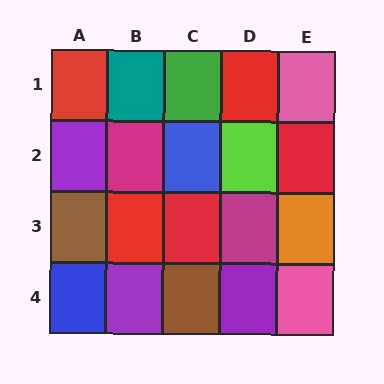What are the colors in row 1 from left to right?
Red, teal, green, red, pink.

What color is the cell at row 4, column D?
Purple.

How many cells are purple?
3 cells are purple.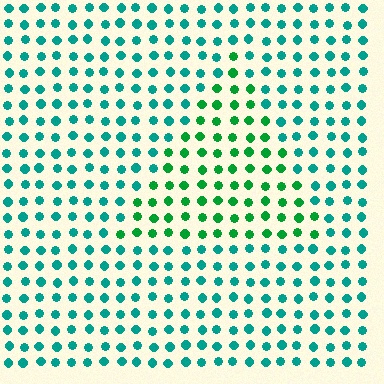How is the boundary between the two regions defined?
The boundary is defined purely by a slight shift in hue (about 35 degrees). Spacing, size, and orientation are identical on both sides.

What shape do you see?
I see a triangle.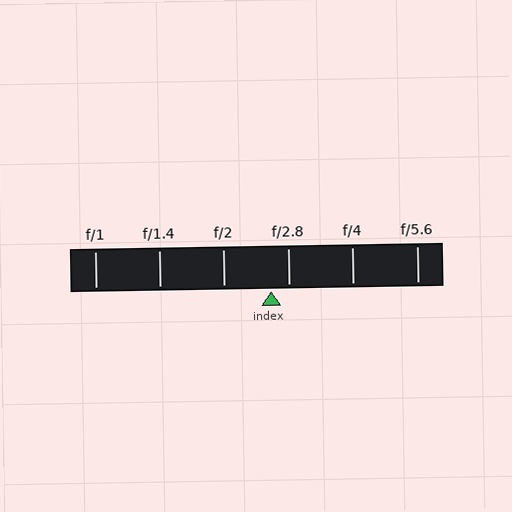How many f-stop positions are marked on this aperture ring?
There are 6 f-stop positions marked.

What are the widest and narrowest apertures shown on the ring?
The widest aperture shown is f/1 and the narrowest is f/5.6.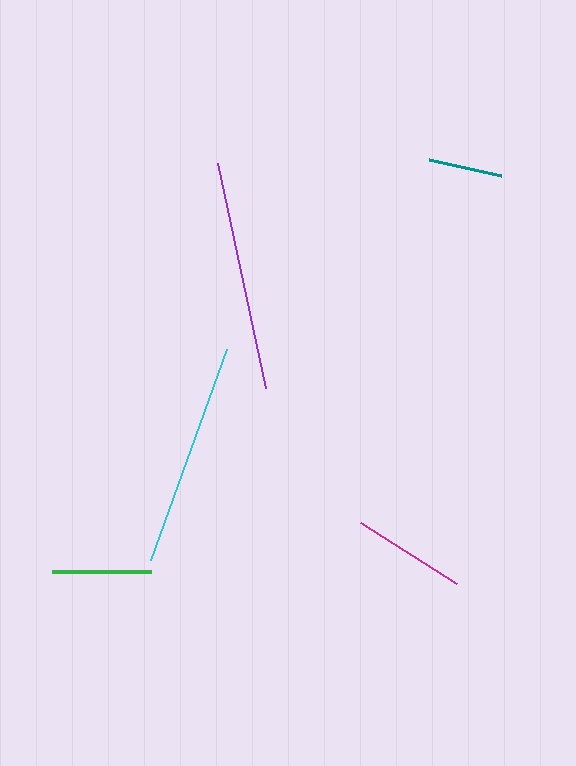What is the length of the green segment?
The green segment is approximately 98 pixels long.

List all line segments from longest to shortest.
From longest to shortest: purple, cyan, magenta, green, teal.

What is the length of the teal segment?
The teal segment is approximately 73 pixels long.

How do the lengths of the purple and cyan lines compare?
The purple and cyan lines are approximately the same length.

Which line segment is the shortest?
The teal line is the shortest at approximately 73 pixels.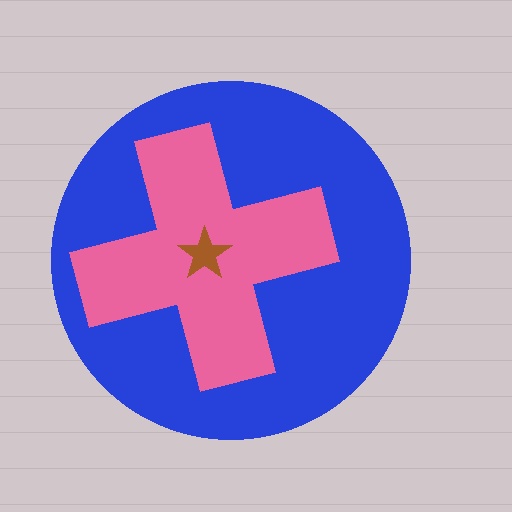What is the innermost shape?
The brown star.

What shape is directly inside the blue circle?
The pink cross.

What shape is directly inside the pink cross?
The brown star.